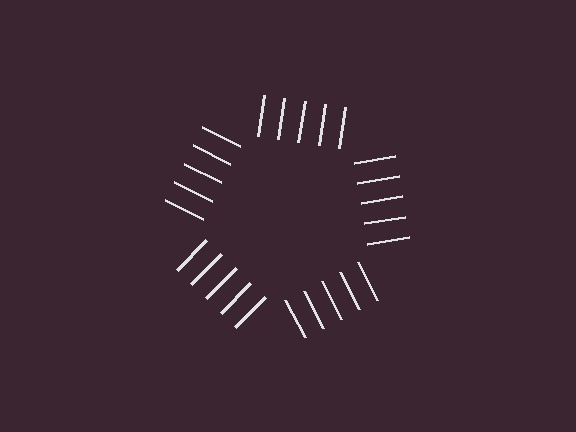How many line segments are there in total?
25 — 5 along each of the 5 edges.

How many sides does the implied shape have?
5 sides — the line-ends trace a pentagon.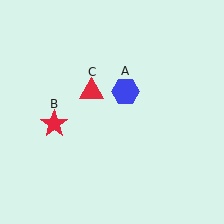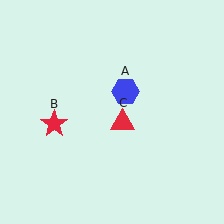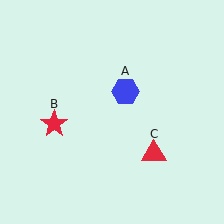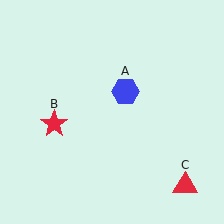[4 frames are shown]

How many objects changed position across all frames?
1 object changed position: red triangle (object C).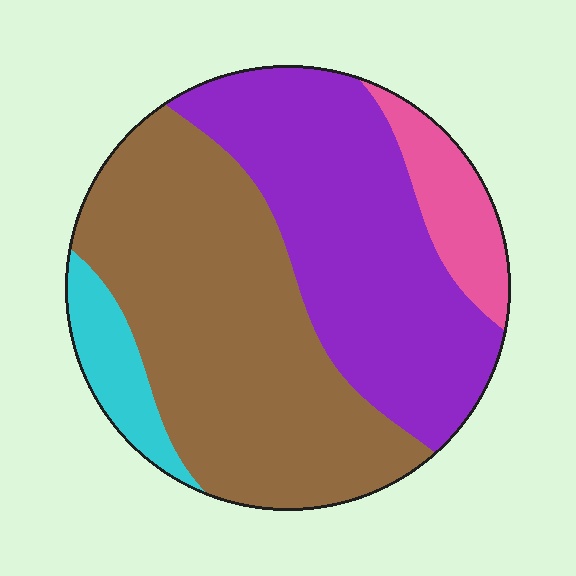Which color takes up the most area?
Brown, at roughly 45%.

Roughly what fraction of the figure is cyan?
Cyan covers 7% of the figure.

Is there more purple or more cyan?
Purple.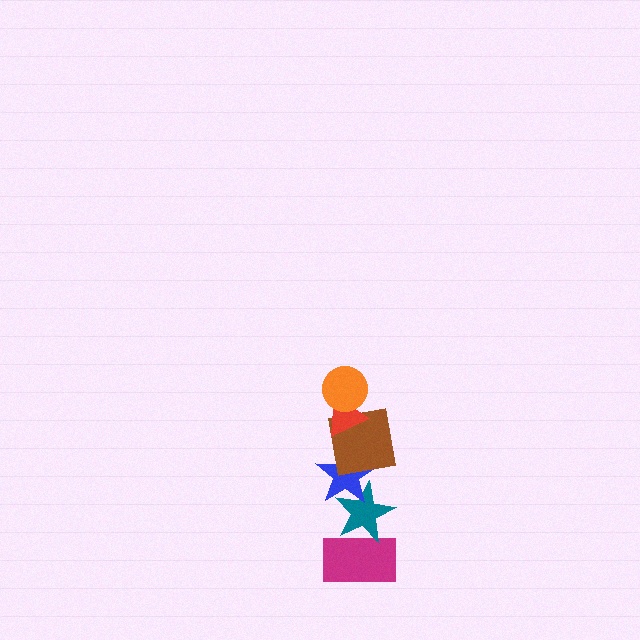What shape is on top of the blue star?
The brown square is on top of the blue star.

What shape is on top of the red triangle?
The orange circle is on top of the red triangle.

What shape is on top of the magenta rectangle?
The teal star is on top of the magenta rectangle.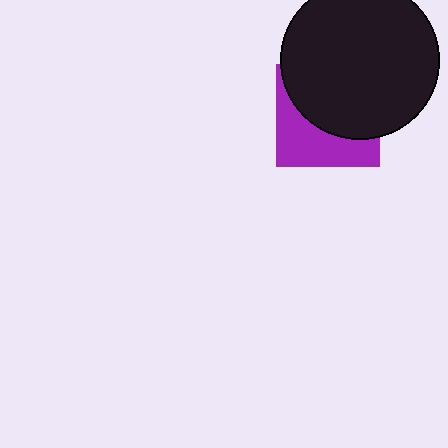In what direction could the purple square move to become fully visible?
The purple square could move down. That would shift it out from behind the black circle entirely.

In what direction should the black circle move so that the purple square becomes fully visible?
The black circle should move up. That is the shortest direction to clear the overlap and leave the purple square fully visible.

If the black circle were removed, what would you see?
You would see the complete purple square.